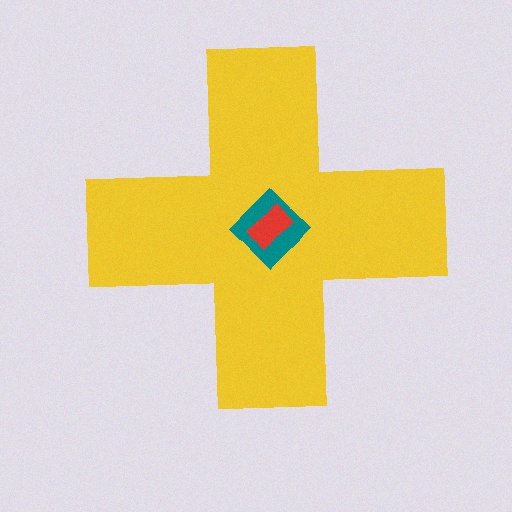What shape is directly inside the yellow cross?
The teal diamond.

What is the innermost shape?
The red rectangle.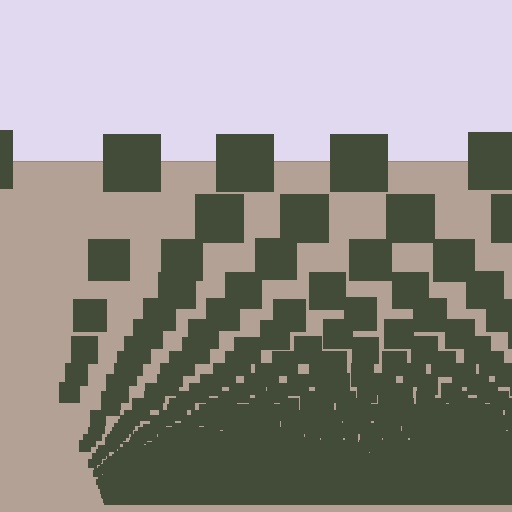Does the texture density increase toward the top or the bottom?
Density increases toward the bottom.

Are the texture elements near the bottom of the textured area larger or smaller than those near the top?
Smaller. The gradient is inverted — elements near the bottom are smaller and denser.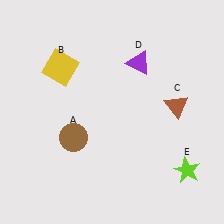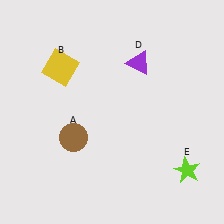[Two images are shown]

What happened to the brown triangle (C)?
The brown triangle (C) was removed in Image 2. It was in the top-right area of Image 1.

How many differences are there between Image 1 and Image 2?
There is 1 difference between the two images.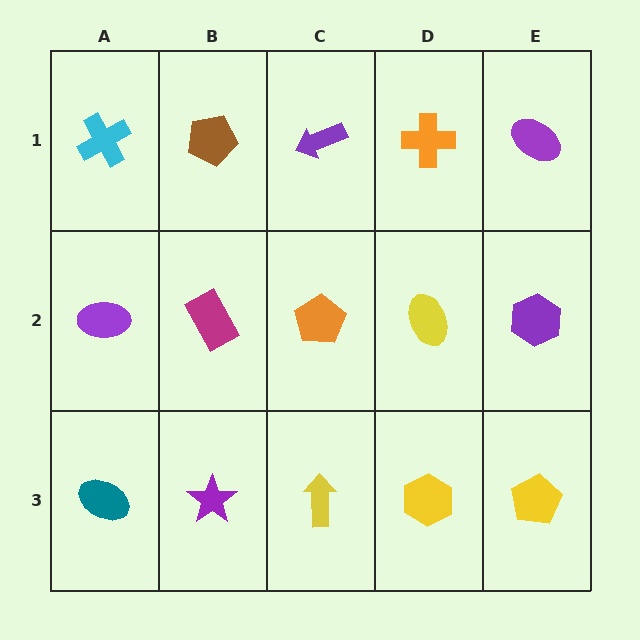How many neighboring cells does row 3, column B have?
3.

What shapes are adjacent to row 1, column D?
A yellow ellipse (row 2, column D), a purple arrow (row 1, column C), a purple ellipse (row 1, column E).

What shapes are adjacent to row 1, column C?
An orange pentagon (row 2, column C), a brown pentagon (row 1, column B), an orange cross (row 1, column D).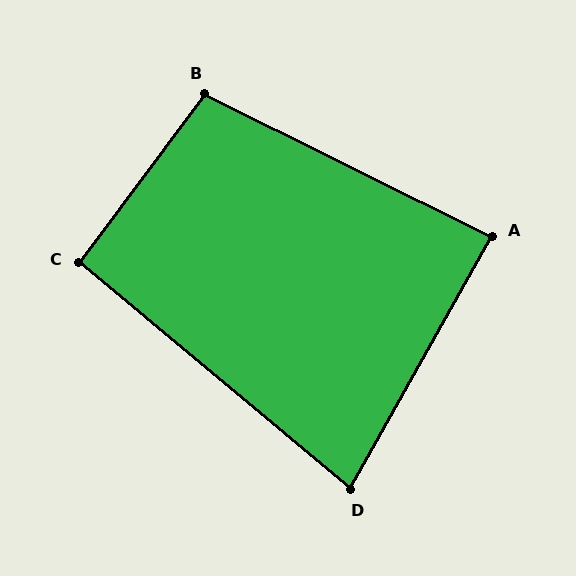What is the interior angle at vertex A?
Approximately 87 degrees (approximately right).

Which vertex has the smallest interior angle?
D, at approximately 79 degrees.